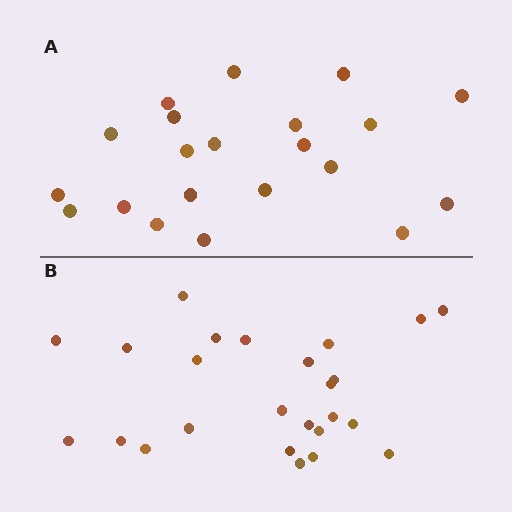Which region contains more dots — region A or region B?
Region B (the bottom region) has more dots.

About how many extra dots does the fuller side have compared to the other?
Region B has about 4 more dots than region A.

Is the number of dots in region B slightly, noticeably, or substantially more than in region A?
Region B has only slightly more — the two regions are fairly close. The ratio is roughly 1.2 to 1.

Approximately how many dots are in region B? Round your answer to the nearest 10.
About 20 dots. (The exact count is 25, which rounds to 20.)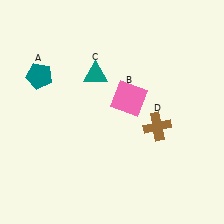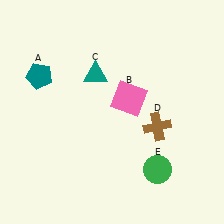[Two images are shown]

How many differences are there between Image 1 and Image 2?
There is 1 difference between the two images.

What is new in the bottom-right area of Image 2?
A green circle (E) was added in the bottom-right area of Image 2.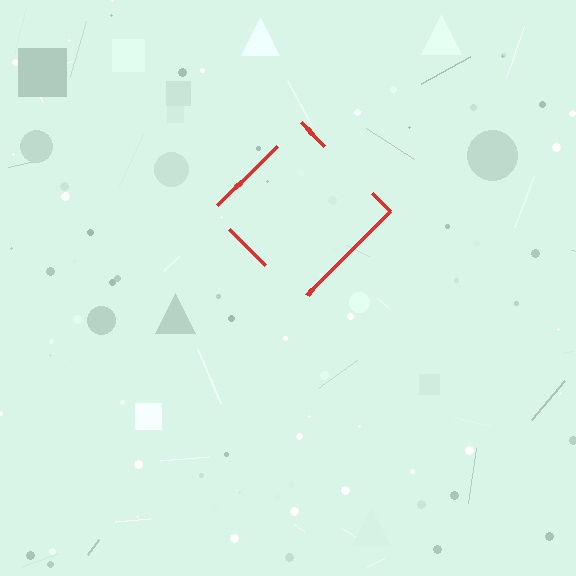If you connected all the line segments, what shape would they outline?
They would outline a diamond.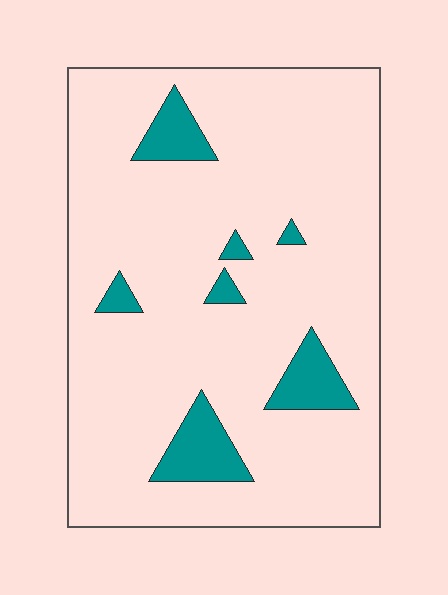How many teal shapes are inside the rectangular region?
7.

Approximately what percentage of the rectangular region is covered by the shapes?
Approximately 10%.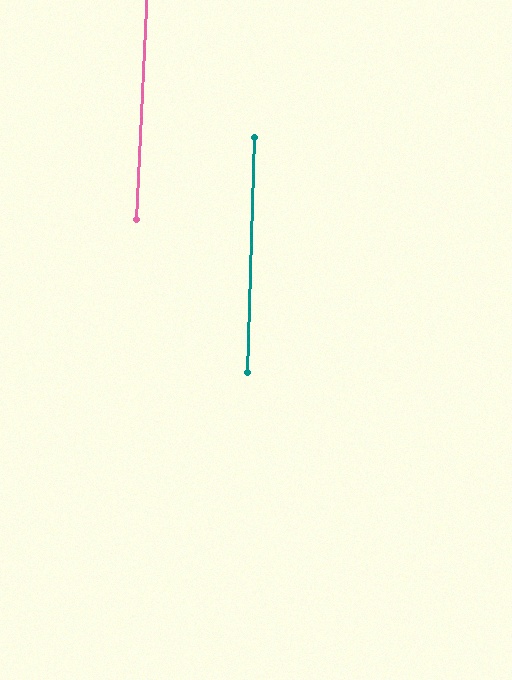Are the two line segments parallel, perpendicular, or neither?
Parallel — their directions differ by only 1.0°.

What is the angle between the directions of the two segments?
Approximately 1 degree.